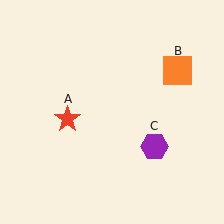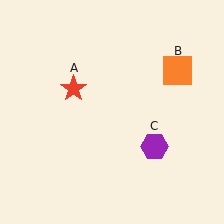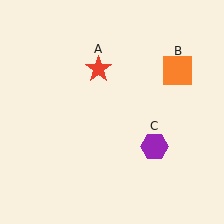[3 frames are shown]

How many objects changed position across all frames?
1 object changed position: red star (object A).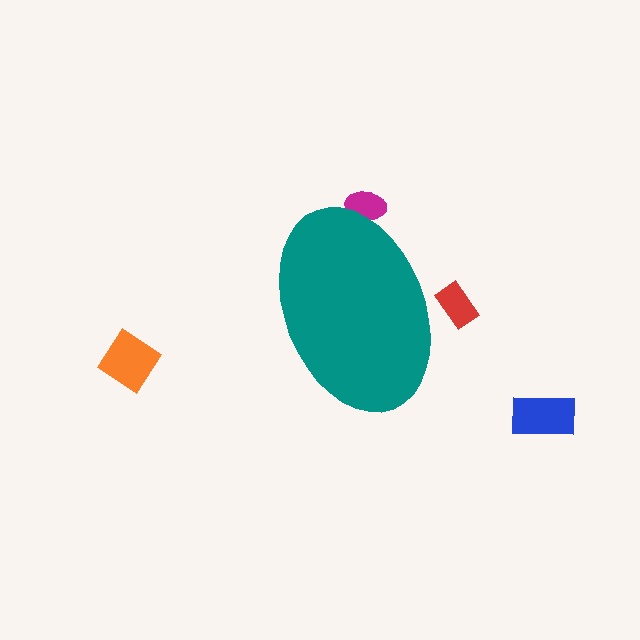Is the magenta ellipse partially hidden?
Yes, the magenta ellipse is partially hidden behind the teal ellipse.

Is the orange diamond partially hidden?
No, the orange diamond is fully visible.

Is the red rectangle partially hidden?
Yes, the red rectangle is partially hidden behind the teal ellipse.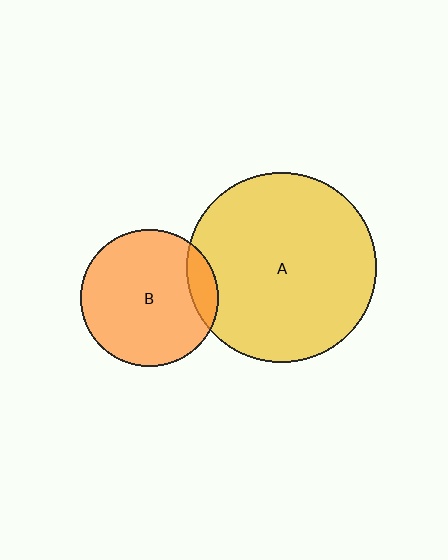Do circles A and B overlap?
Yes.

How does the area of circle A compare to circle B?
Approximately 1.9 times.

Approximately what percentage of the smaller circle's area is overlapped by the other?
Approximately 10%.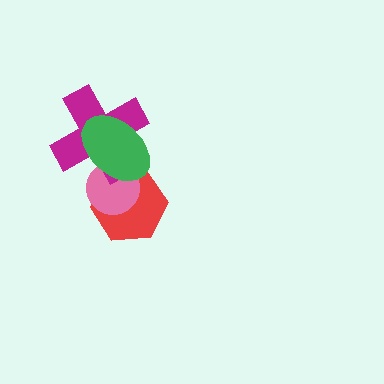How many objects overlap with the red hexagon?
3 objects overlap with the red hexagon.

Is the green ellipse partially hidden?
No, no other shape covers it.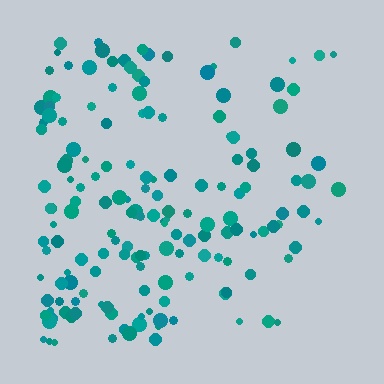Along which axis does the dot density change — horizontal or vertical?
Horizontal.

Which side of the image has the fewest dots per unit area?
The right.